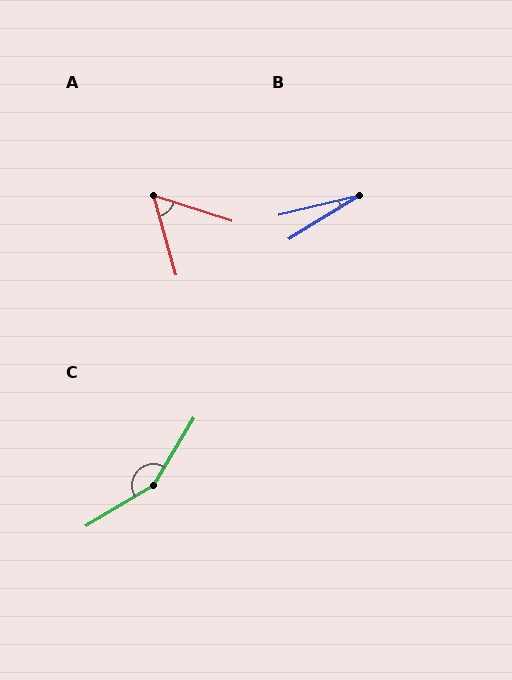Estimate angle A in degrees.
Approximately 56 degrees.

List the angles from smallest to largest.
B (18°), A (56°), C (152°).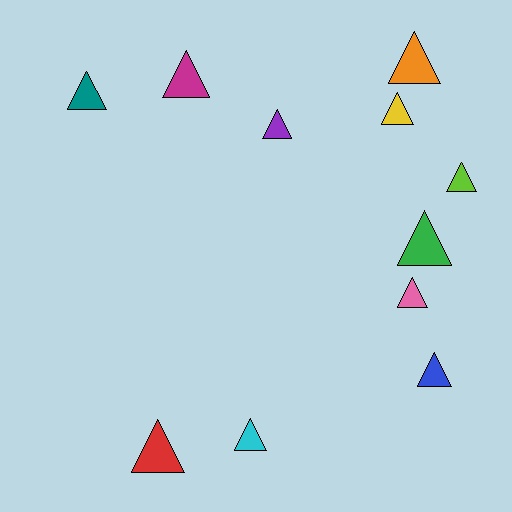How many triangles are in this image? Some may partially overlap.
There are 11 triangles.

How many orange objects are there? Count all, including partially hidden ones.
There is 1 orange object.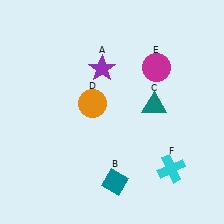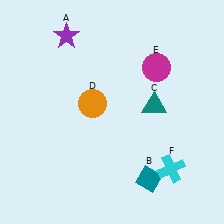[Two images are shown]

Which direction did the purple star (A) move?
The purple star (A) moved left.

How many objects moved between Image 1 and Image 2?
2 objects moved between the two images.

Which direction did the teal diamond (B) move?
The teal diamond (B) moved right.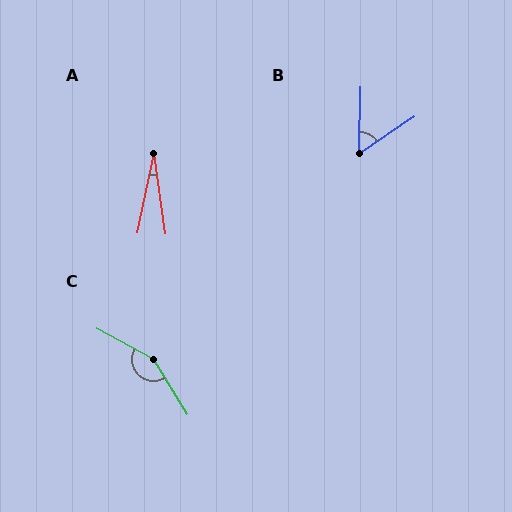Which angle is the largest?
C, at approximately 149 degrees.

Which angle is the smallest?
A, at approximately 20 degrees.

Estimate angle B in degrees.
Approximately 54 degrees.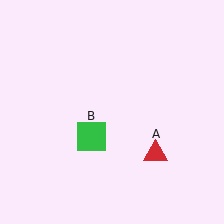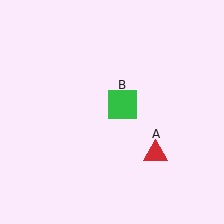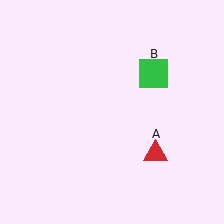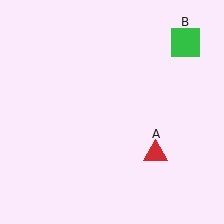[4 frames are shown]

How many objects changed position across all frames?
1 object changed position: green square (object B).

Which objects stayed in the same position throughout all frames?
Red triangle (object A) remained stationary.